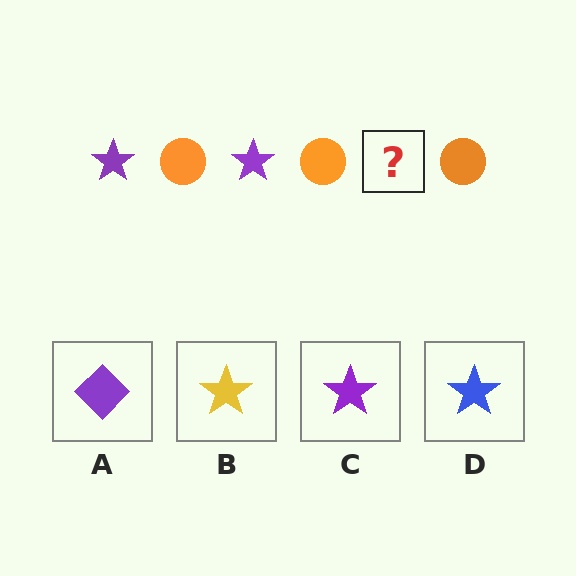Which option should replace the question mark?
Option C.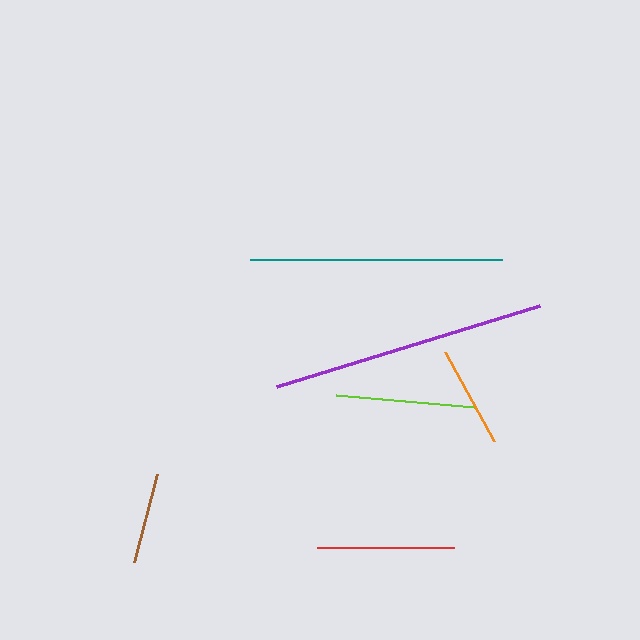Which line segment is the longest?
The purple line is the longest at approximately 275 pixels.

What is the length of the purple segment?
The purple segment is approximately 275 pixels long.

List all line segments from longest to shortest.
From longest to shortest: purple, teal, lime, red, orange, brown.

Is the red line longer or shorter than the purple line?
The purple line is longer than the red line.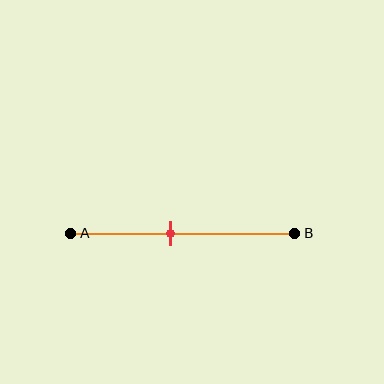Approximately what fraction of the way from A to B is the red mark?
The red mark is approximately 45% of the way from A to B.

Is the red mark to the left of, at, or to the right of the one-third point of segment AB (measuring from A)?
The red mark is to the right of the one-third point of segment AB.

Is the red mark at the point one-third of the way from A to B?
No, the mark is at about 45% from A, not at the 33% one-third point.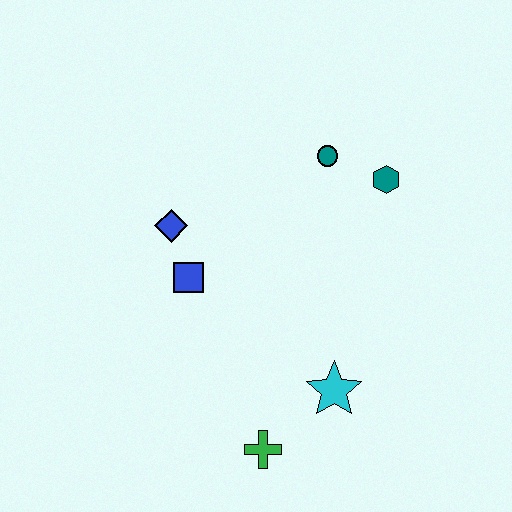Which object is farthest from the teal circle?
The green cross is farthest from the teal circle.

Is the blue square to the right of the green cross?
No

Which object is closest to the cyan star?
The green cross is closest to the cyan star.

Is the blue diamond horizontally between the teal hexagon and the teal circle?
No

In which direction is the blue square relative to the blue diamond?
The blue square is below the blue diamond.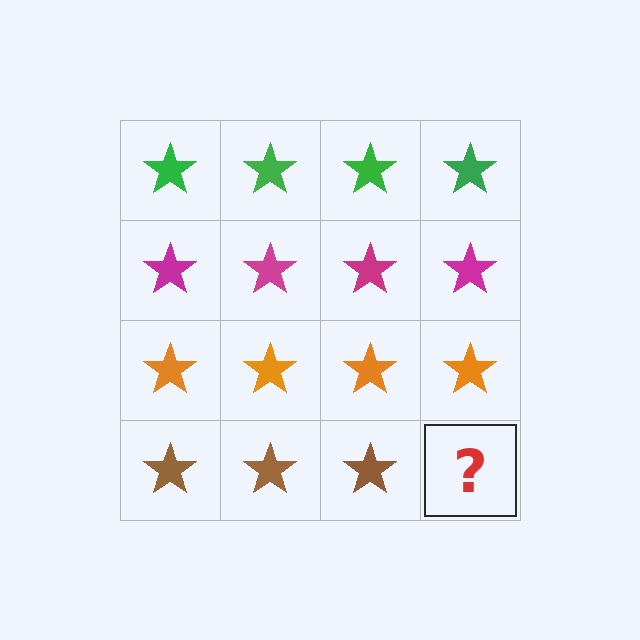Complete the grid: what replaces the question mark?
The question mark should be replaced with a brown star.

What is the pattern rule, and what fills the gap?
The rule is that each row has a consistent color. The gap should be filled with a brown star.